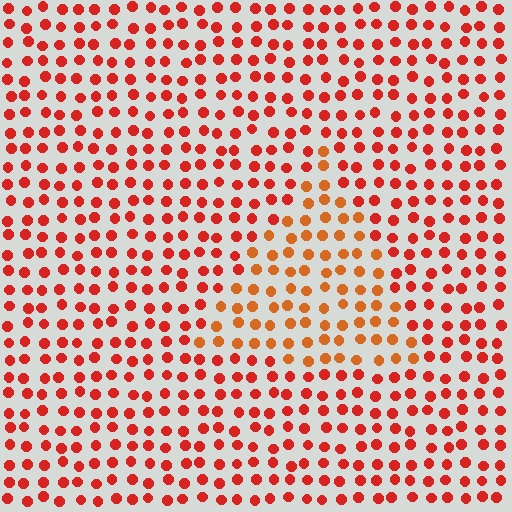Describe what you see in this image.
The image is filled with small red elements in a uniform arrangement. A triangle-shaped region is visible where the elements are tinted to a slightly different hue, forming a subtle color boundary.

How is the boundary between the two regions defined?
The boundary is defined purely by a slight shift in hue (about 23 degrees). Spacing, size, and orientation are identical on both sides.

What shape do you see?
I see a triangle.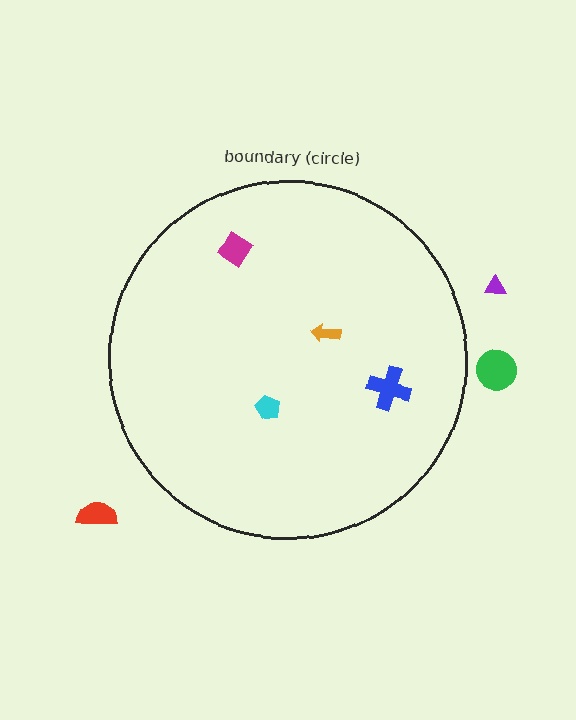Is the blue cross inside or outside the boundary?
Inside.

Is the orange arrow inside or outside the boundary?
Inside.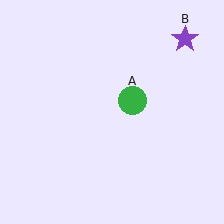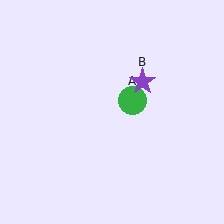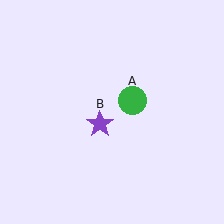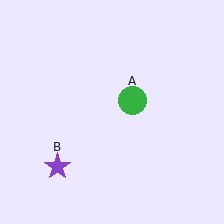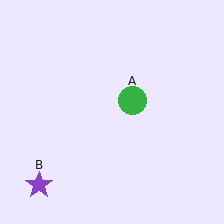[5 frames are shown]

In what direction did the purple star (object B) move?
The purple star (object B) moved down and to the left.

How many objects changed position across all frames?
1 object changed position: purple star (object B).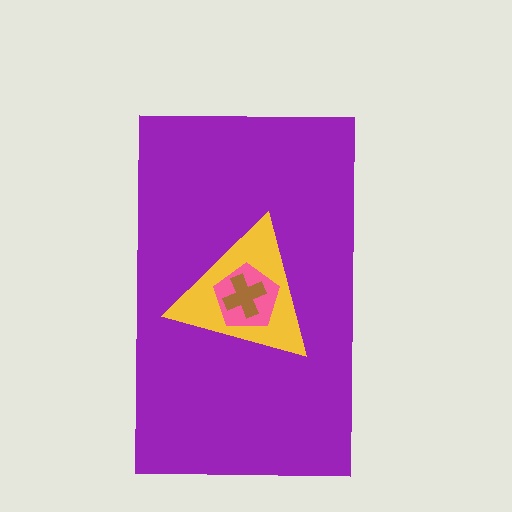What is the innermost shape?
The brown cross.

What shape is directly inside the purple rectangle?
The yellow triangle.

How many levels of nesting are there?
4.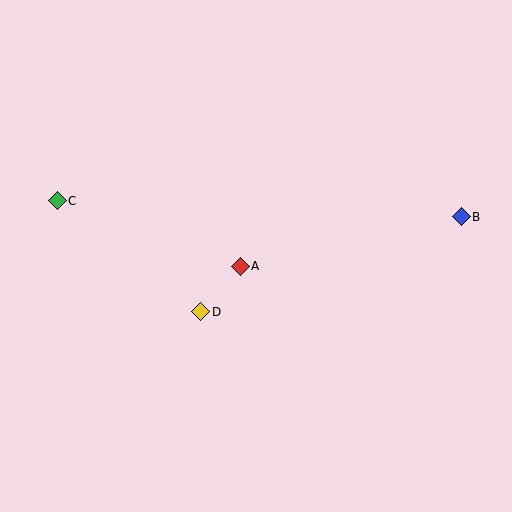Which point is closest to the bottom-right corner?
Point B is closest to the bottom-right corner.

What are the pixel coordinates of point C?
Point C is at (57, 201).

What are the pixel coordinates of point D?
Point D is at (201, 312).